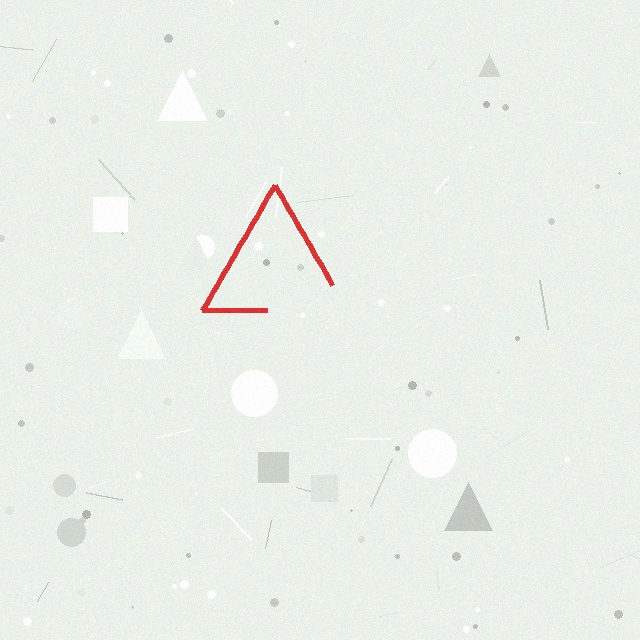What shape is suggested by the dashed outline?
The dashed outline suggests a triangle.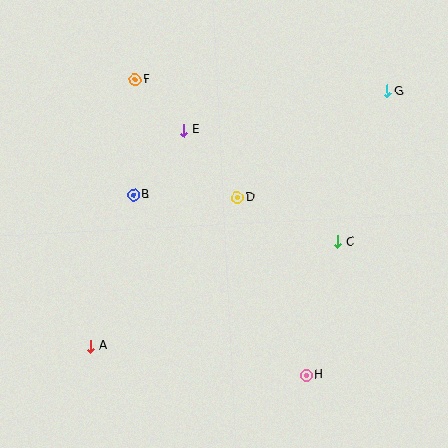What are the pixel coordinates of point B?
Point B is at (133, 195).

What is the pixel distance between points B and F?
The distance between B and F is 115 pixels.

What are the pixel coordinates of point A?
Point A is at (91, 346).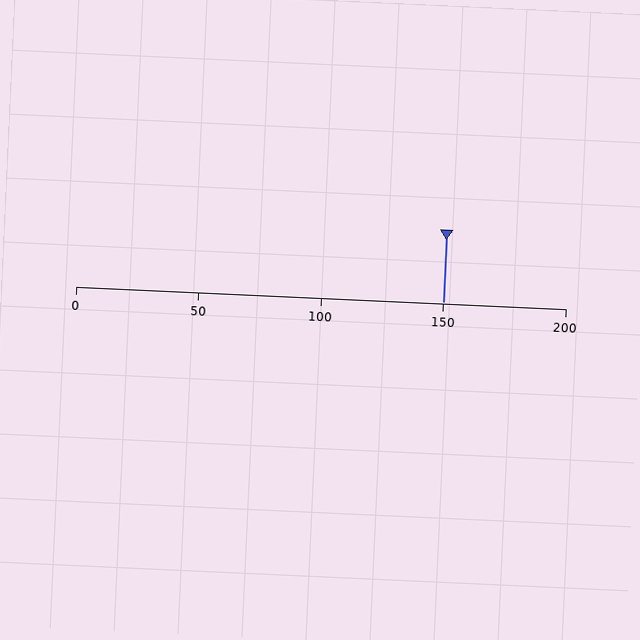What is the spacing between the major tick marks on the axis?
The major ticks are spaced 50 apart.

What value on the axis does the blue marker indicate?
The marker indicates approximately 150.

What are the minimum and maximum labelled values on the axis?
The axis runs from 0 to 200.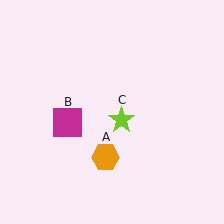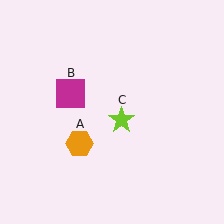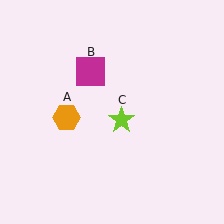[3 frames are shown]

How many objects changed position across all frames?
2 objects changed position: orange hexagon (object A), magenta square (object B).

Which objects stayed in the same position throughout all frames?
Lime star (object C) remained stationary.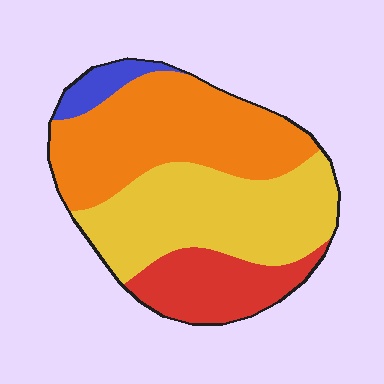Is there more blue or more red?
Red.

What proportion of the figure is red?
Red covers roughly 20% of the figure.